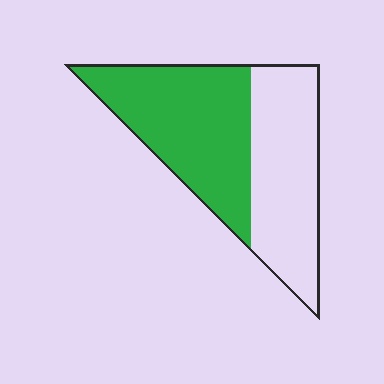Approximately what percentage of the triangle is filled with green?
Approximately 55%.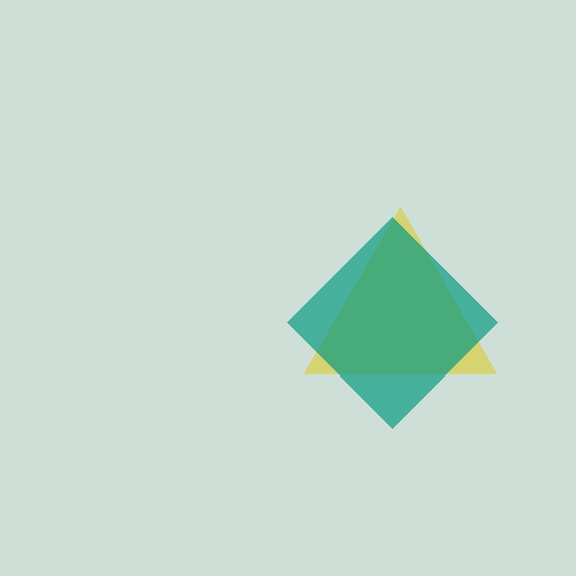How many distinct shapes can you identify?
There are 2 distinct shapes: a yellow triangle, a teal diamond.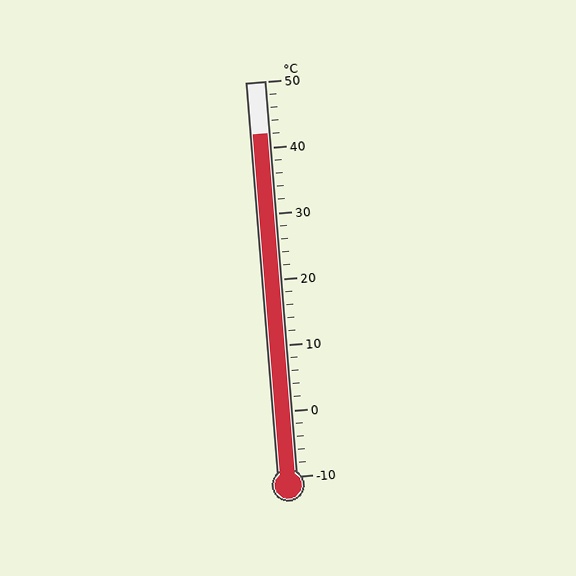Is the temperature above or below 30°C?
The temperature is above 30°C.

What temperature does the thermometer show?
The thermometer shows approximately 42°C.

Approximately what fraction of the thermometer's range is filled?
The thermometer is filled to approximately 85% of its range.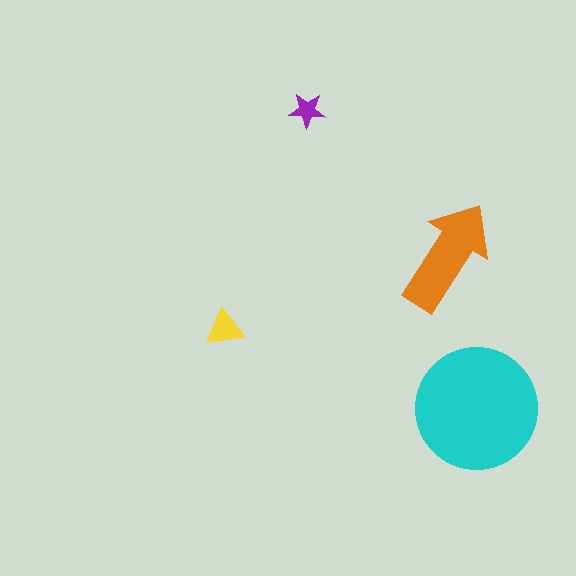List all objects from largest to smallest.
The cyan circle, the orange arrow, the yellow triangle, the purple star.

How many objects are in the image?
There are 4 objects in the image.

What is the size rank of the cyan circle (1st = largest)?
1st.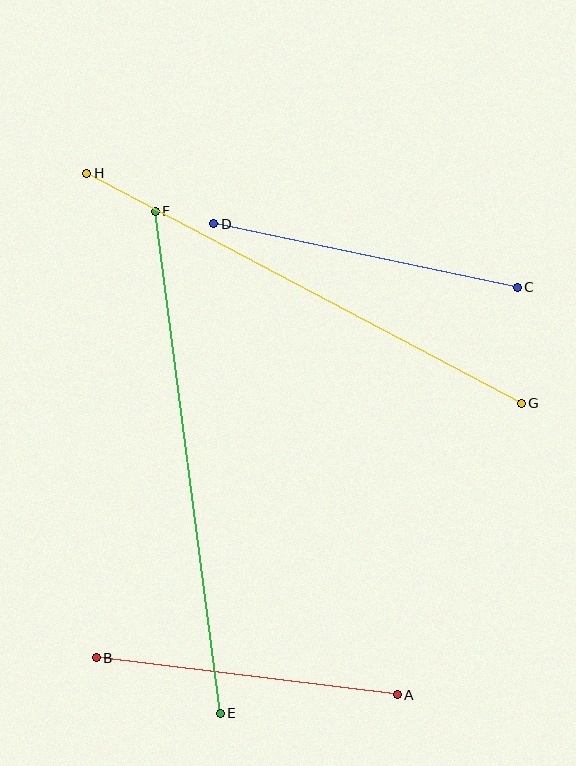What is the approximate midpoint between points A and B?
The midpoint is at approximately (247, 676) pixels.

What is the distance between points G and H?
The distance is approximately 492 pixels.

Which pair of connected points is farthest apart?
Points E and F are farthest apart.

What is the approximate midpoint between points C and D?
The midpoint is at approximately (366, 255) pixels.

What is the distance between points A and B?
The distance is approximately 303 pixels.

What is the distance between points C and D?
The distance is approximately 310 pixels.